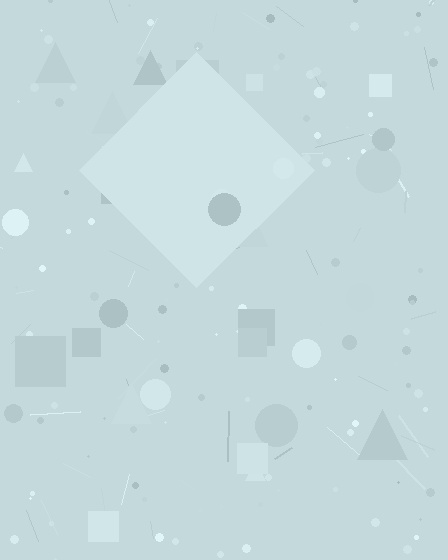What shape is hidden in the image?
A diamond is hidden in the image.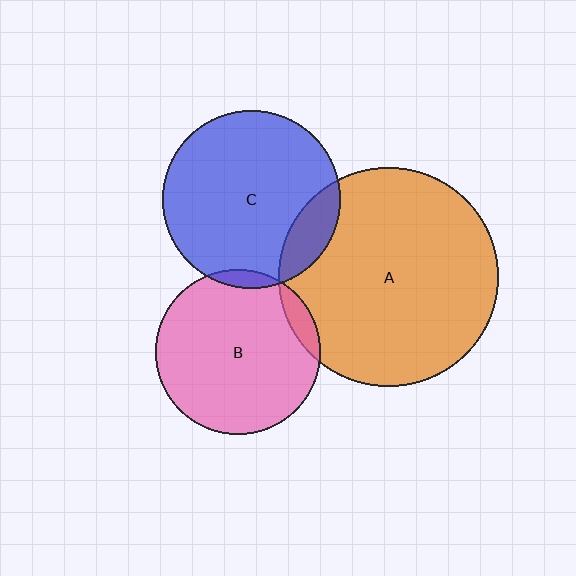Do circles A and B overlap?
Yes.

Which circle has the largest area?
Circle A (orange).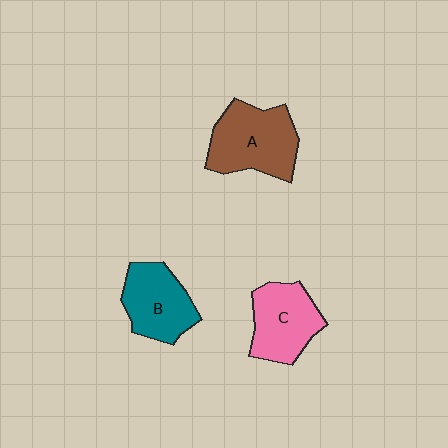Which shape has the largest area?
Shape A (brown).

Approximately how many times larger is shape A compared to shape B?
Approximately 1.2 times.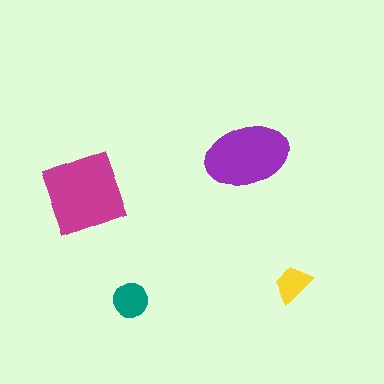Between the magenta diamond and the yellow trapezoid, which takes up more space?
The magenta diamond.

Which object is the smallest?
The yellow trapezoid.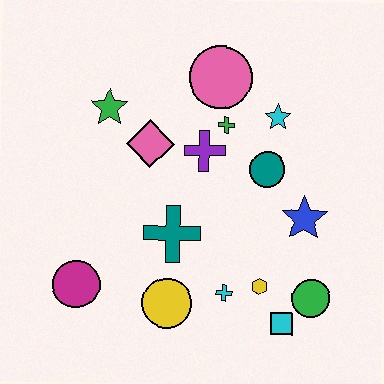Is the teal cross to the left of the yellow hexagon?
Yes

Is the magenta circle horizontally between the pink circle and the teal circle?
No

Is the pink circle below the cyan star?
No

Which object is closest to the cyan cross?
The yellow hexagon is closest to the cyan cross.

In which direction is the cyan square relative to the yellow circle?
The cyan square is to the right of the yellow circle.